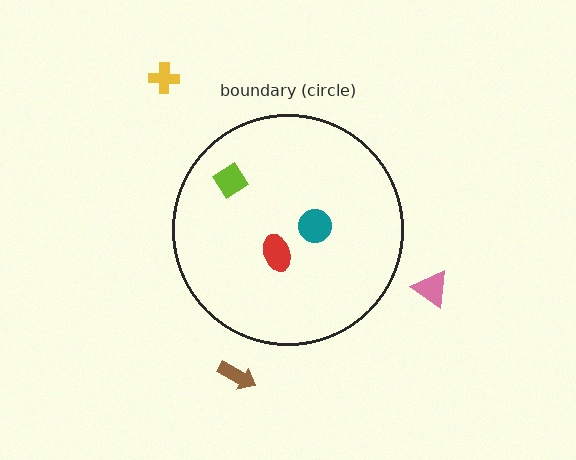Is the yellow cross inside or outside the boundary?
Outside.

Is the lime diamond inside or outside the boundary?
Inside.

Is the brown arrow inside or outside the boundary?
Outside.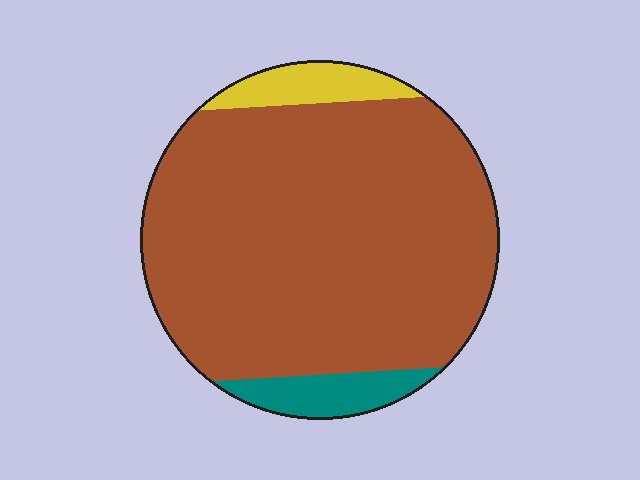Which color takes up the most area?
Brown, at roughly 85%.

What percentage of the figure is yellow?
Yellow takes up about one tenth (1/10) of the figure.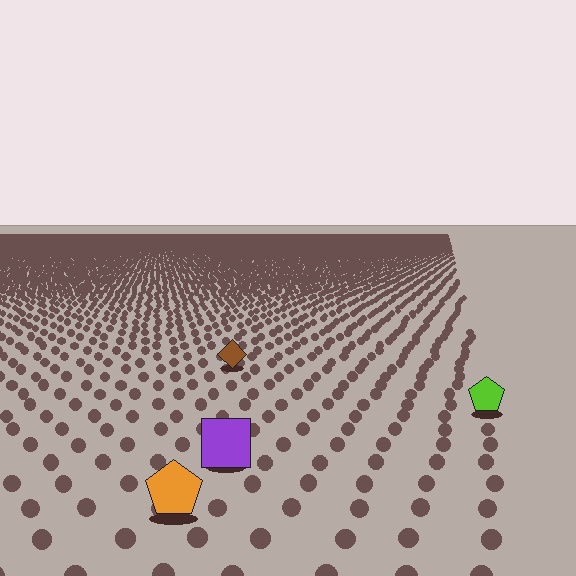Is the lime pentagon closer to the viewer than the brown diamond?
Yes. The lime pentagon is closer — you can tell from the texture gradient: the ground texture is coarser near it.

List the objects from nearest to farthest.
From nearest to farthest: the orange pentagon, the purple square, the lime pentagon, the brown diamond.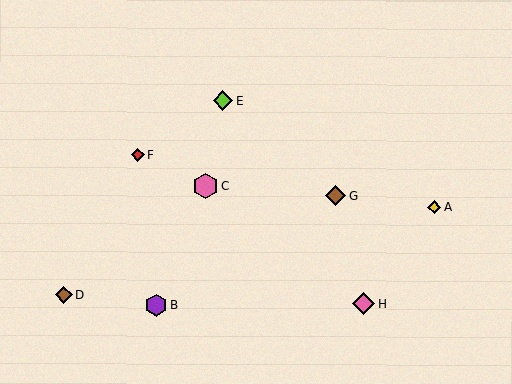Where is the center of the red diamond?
The center of the red diamond is at (138, 154).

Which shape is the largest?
The pink hexagon (labeled C) is the largest.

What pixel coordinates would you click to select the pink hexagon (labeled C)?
Click at (205, 186) to select the pink hexagon C.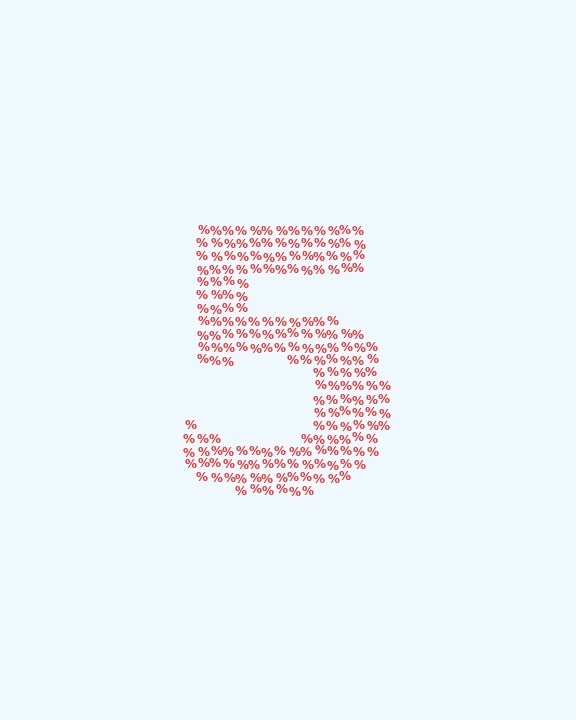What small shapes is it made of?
It is made of small percent signs.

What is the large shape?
The large shape is the digit 5.